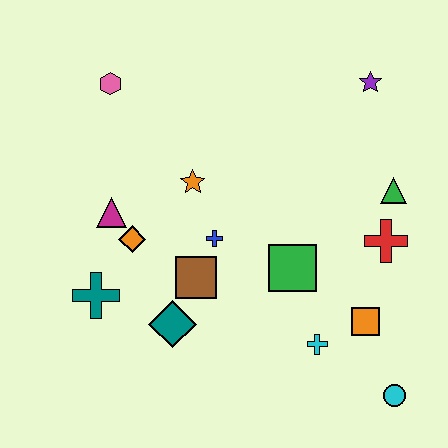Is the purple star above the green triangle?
Yes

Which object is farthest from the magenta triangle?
The cyan circle is farthest from the magenta triangle.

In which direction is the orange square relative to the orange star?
The orange square is to the right of the orange star.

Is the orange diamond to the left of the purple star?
Yes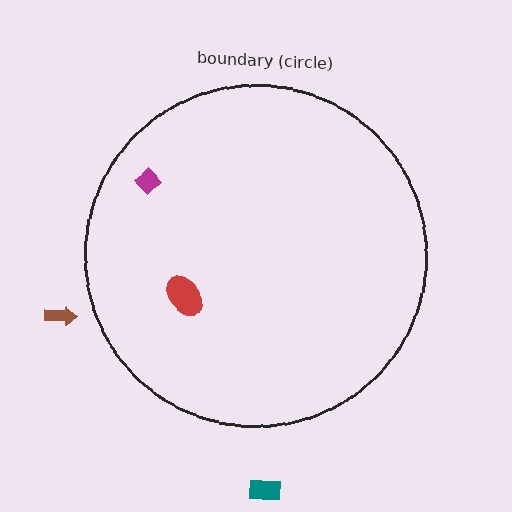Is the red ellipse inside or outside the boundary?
Inside.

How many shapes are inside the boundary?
2 inside, 2 outside.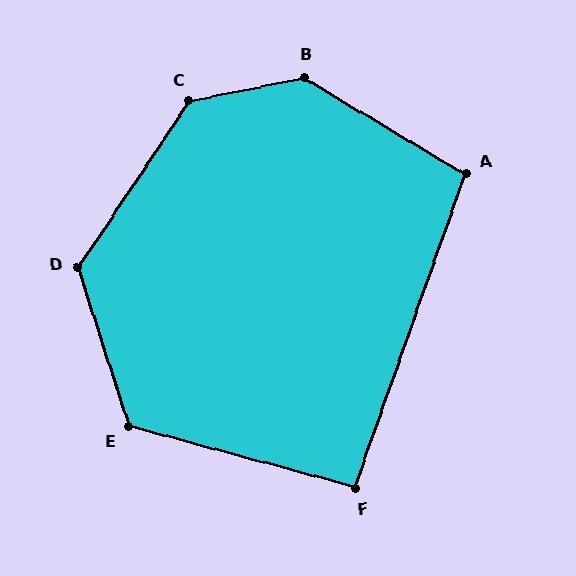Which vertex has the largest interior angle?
B, at approximately 137 degrees.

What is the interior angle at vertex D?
Approximately 128 degrees (obtuse).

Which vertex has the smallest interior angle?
F, at approximately 94 degrees.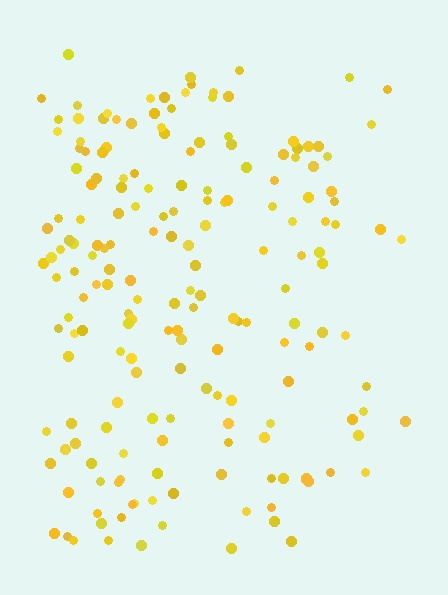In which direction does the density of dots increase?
From right to left, with the left side densest.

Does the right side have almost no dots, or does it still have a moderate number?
Still a moderate number, just noticeably fewer than the left.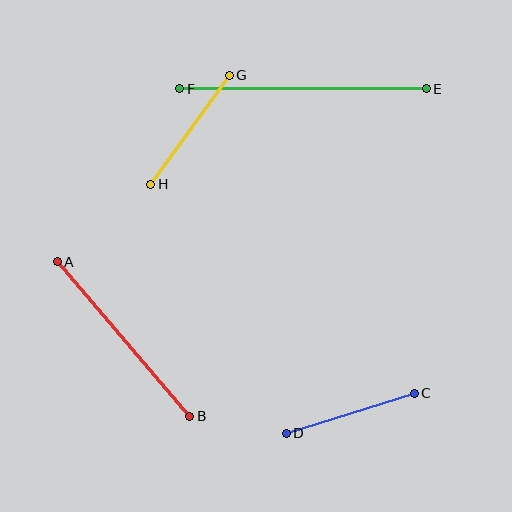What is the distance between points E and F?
The distance is approximately 246 pixels.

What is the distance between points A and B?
The distance is approximately 203 pixels.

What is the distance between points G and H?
The distance is approximately 135 pixels.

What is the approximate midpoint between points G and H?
The midpoint is at approximately (190, 130) pixels.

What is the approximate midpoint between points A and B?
The midpoint is at approximately (123, 339) pixels.